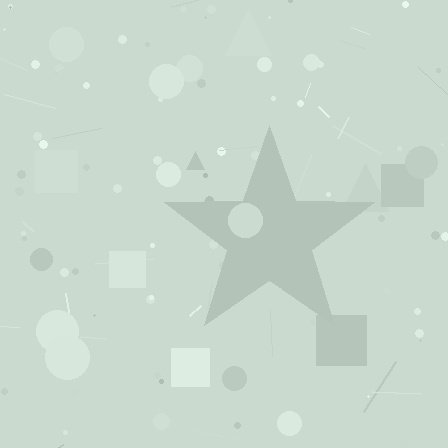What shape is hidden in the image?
A star is hidden in the image.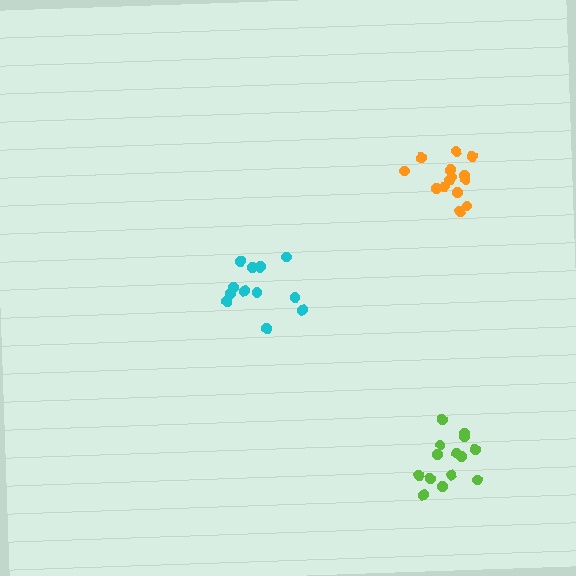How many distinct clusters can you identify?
There are 3 distinct clusters.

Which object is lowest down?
The lime cluster is bottommost.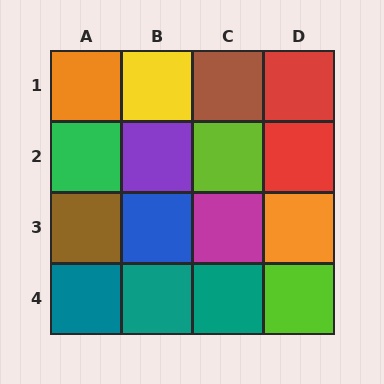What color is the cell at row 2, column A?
Green.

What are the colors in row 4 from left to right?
Teal, teal, teal, lime.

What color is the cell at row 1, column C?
Brown.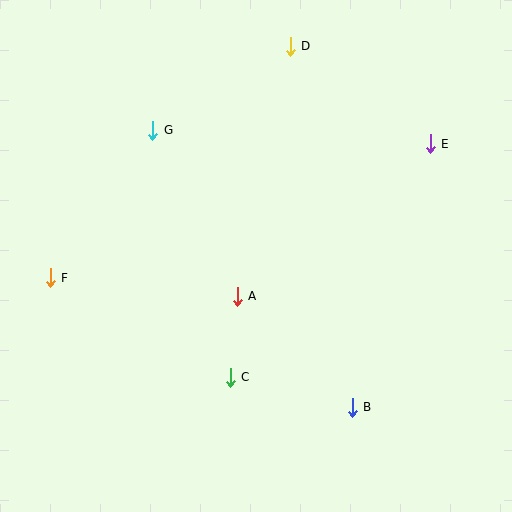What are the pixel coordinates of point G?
Point G is at (153, 130).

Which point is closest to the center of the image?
Point A at (237, 296) is closest to the center.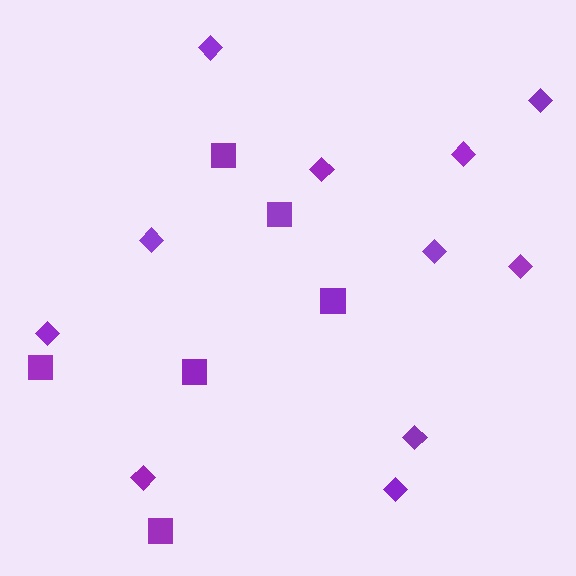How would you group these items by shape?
There are 2 groups: one group of squares (6) and one group of diamonds (11).